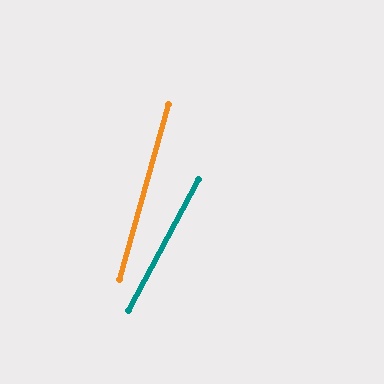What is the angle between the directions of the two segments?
Approximately 13 degrees.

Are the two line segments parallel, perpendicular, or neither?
Neither parallel nor perpendicular — they differ by about 13°.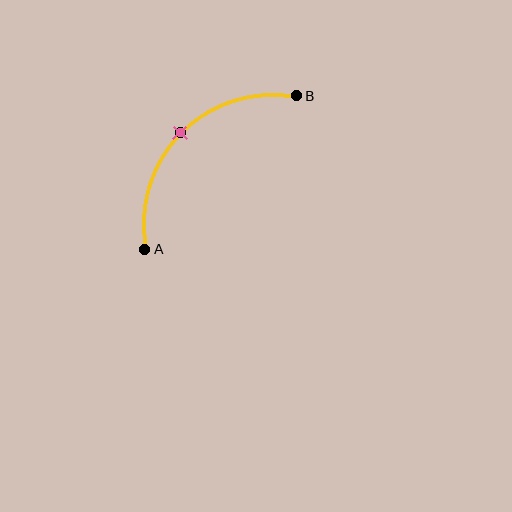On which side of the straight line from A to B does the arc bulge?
The arc bulges above and to the left of the straight line connecting A and B.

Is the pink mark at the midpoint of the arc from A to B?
Yes. The pink mark lies on the arc at equal arc-length from both A and B — it is the arc midpoint.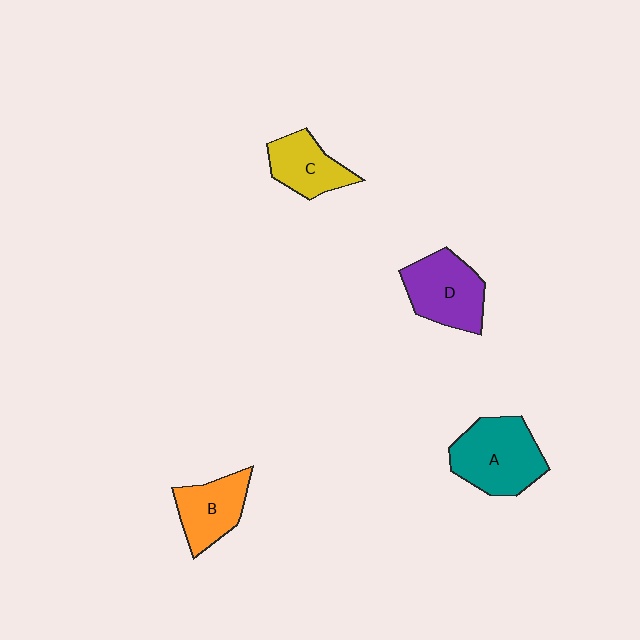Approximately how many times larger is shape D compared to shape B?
Approximately 1.2 times.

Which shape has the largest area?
Shape A (teal).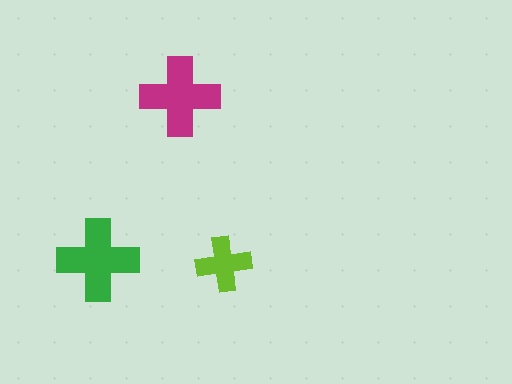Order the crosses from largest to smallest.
the green one, the magenta one, the lime one.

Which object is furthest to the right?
The lime cross is rightmost.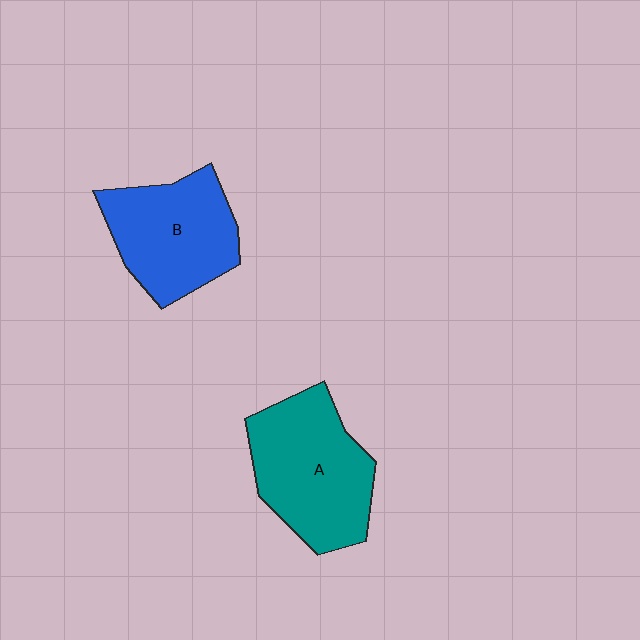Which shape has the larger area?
Shape A (teal).